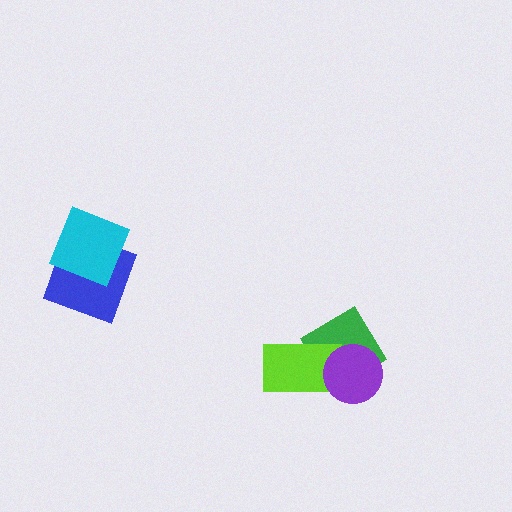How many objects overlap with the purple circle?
2 objects overlap with the purple circle.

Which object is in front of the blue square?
The cyan square is in front of the blue square.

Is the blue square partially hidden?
Yes, it is partially covered by another shape.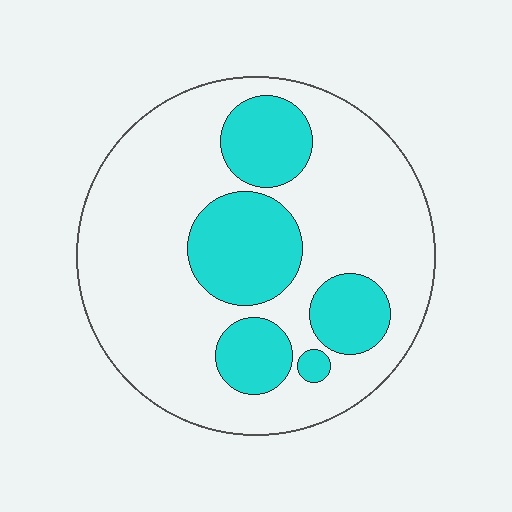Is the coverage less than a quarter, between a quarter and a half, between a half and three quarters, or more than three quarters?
Between a quarter and a half.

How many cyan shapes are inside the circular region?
5.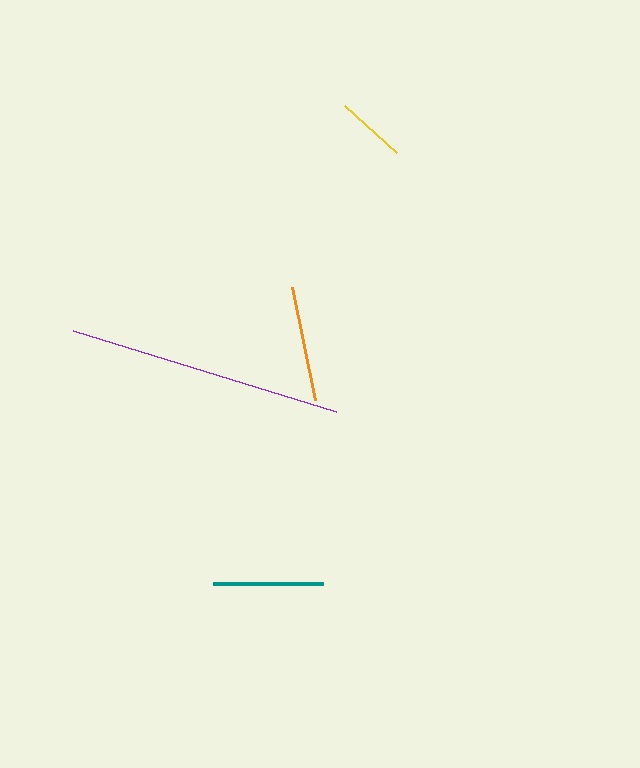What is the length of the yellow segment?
The yellow segment is approximately 70 pixels long.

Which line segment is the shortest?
The yellow line is the shortest at approximately 70 pixels.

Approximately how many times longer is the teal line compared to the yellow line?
The teal line is approximately 1.6 times the length of the yellow line.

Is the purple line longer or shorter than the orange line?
The purple line is longer than the orange line.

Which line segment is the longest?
The purple line is the longest at approximately 275 pixels.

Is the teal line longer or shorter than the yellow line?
The teal line is longer than the yellow line.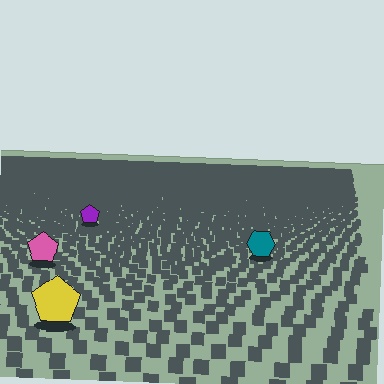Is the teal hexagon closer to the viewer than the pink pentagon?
No. The pink pentagon is closer — you can tell from the texture gradient: the ground texture is coarser near it.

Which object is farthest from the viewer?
The purple pentagon is farthest from the viewer. It appears smaller and the ground texture around it is denser.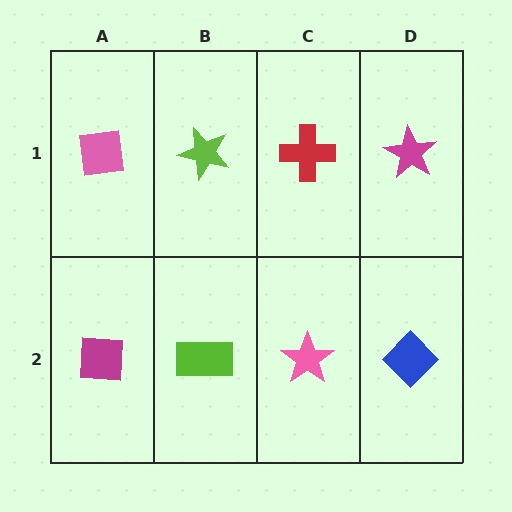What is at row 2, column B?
A lime rectangle.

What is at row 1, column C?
A red cross.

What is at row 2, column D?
A blue diamond.